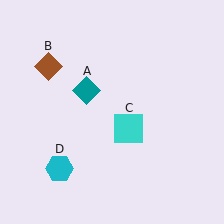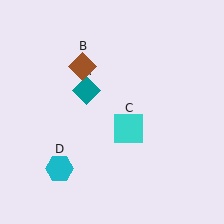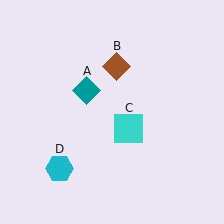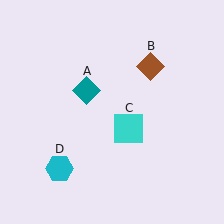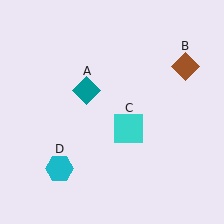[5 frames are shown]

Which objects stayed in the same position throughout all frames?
Teal diamond (object A) and cyan square (object C) and cyan hexagon (object D) remained stationary.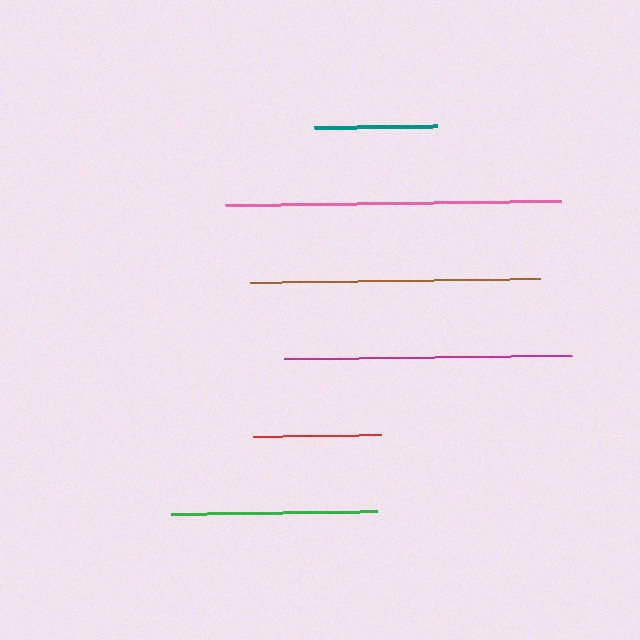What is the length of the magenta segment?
The magenta segment is approximately 288 pixels long.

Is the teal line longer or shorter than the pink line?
The pink line is longer than the teal line.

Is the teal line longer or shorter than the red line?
The red line is longer than the teal line.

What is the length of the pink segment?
The pink segment is approximately 336 pixels long.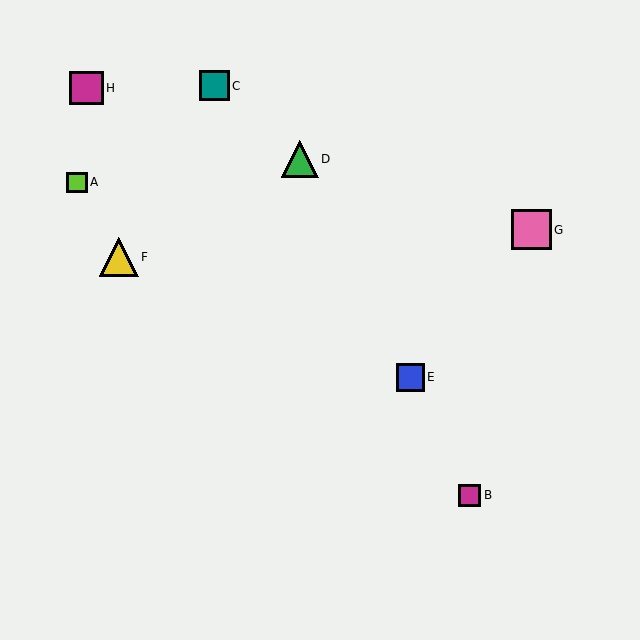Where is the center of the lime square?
The center of the lime square is at (77, 182).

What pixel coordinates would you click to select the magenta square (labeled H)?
Click at (87, 88) to select the magenta square H.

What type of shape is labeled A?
Shape A is a lime square.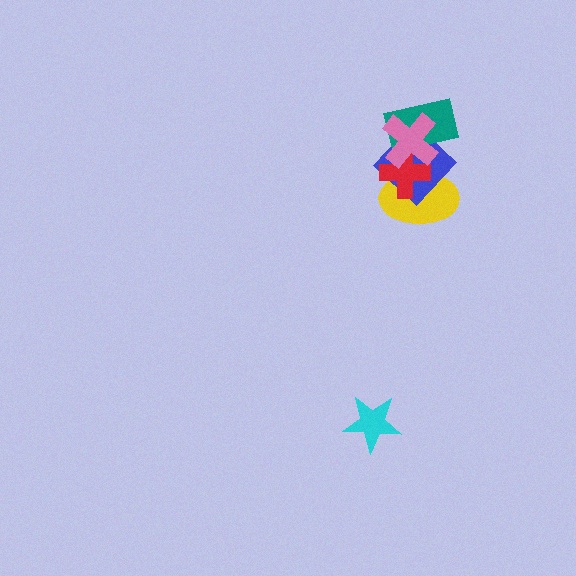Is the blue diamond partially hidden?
Yes, it is partially covered by another shape.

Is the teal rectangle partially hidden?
Yes, it is partially covered by another shape.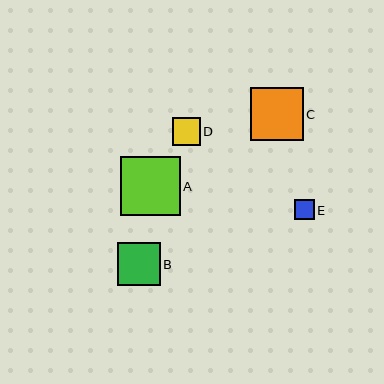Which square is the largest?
Square A is the largest with a size of approximately 60 pixels.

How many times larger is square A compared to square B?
Square A is approximately 1.4 times the size of square B.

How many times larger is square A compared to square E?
Square A is approximately 3.0 times the size of square E.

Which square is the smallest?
Square E is the smallest with a size of approximately 20 pixels.